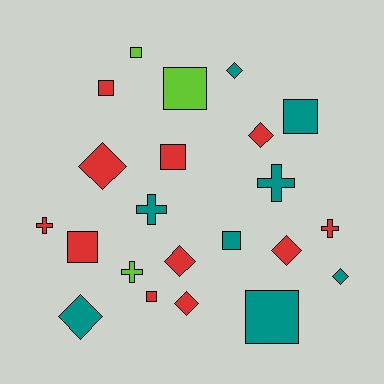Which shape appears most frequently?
Square, with 9 objects.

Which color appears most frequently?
Red, with 11 objects.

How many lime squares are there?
There are 2 lime squares.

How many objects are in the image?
There are 22 objects.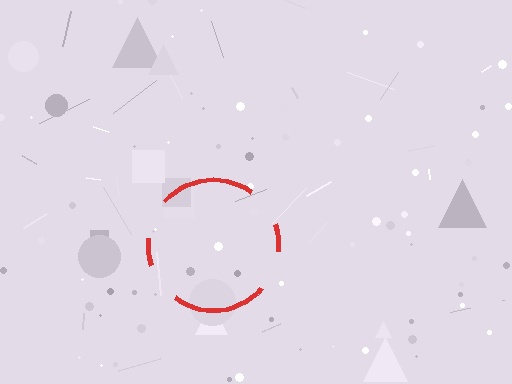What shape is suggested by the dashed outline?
The dashed outline suggests a circle.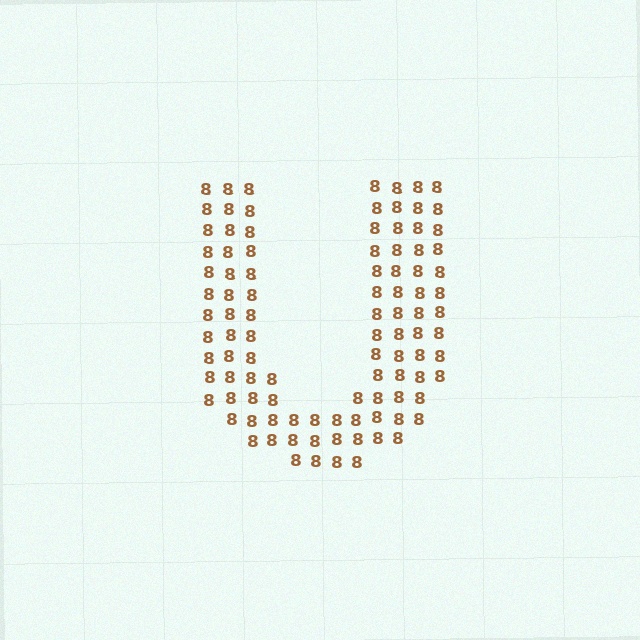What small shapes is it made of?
It is made of small digit 8's.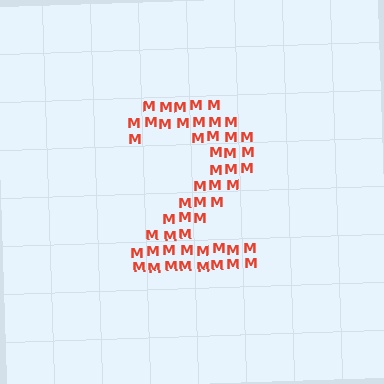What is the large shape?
The large shape is the digit 2.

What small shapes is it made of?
It is made of small letter M's.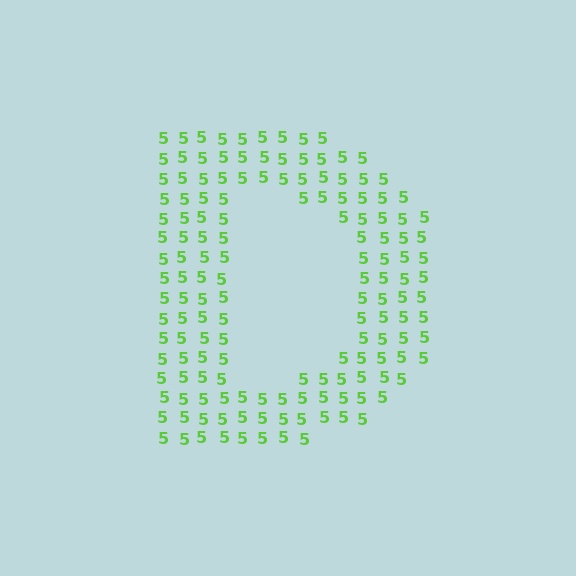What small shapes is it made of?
It is made of small digit 5's.